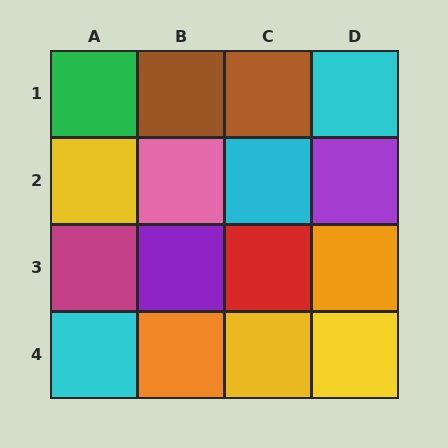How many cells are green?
1 cell is green.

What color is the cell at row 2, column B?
Pink.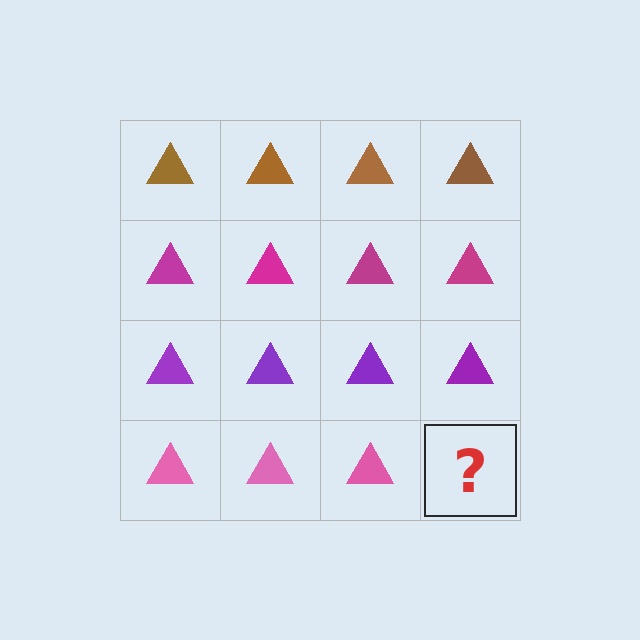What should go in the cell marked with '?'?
The missing cell should contain a pink triangle.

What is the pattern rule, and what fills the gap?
The rule is that each row has a consistent color. The gap should be filled with a pink triangle.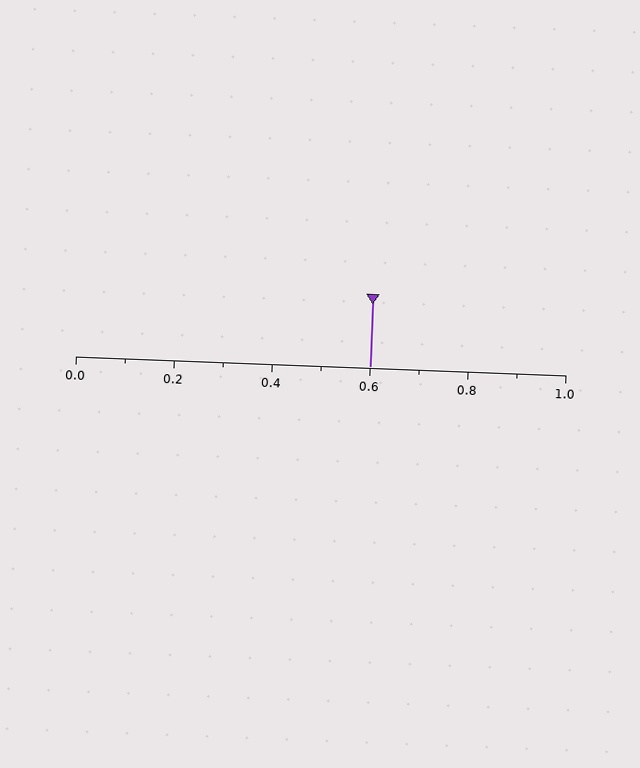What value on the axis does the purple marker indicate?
The marker indicates approximately 0.6.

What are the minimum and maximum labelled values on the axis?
The axis runs from 0.0 to 1.0.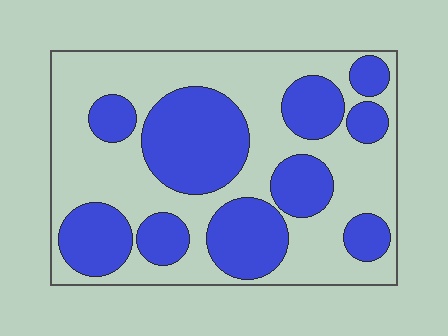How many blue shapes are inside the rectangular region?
10.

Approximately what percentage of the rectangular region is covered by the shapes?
Approximately 40%.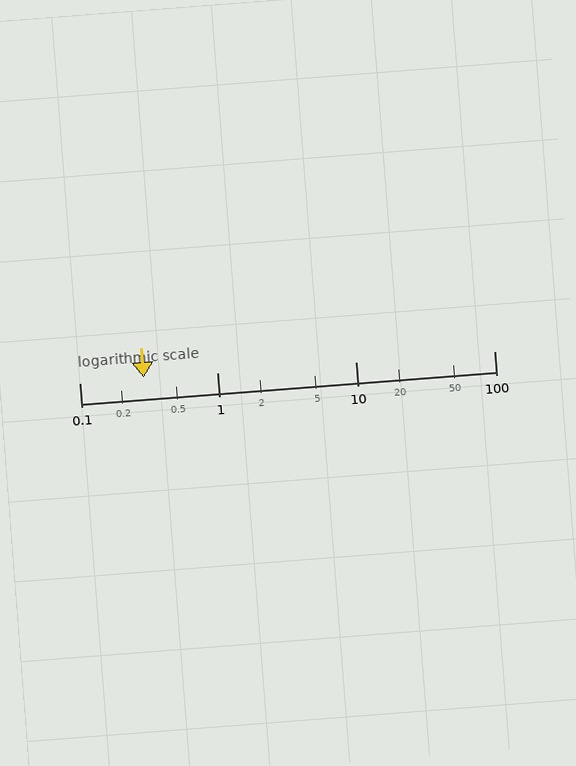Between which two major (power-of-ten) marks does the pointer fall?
The pointer is between 0.1 and 1.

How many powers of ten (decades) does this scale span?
The scale spans 3 decades, from 0.1 to 100.